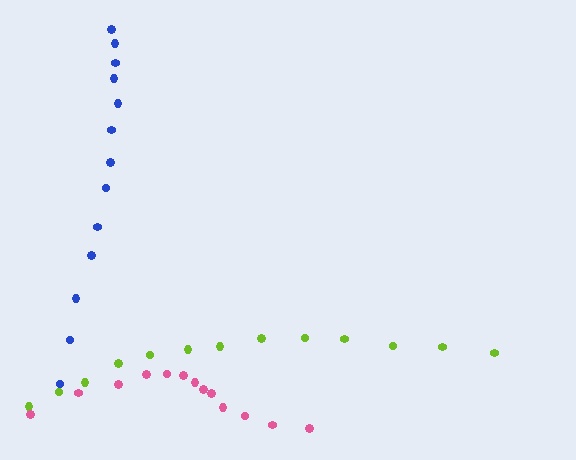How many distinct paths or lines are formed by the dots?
There are 3 distinct paths.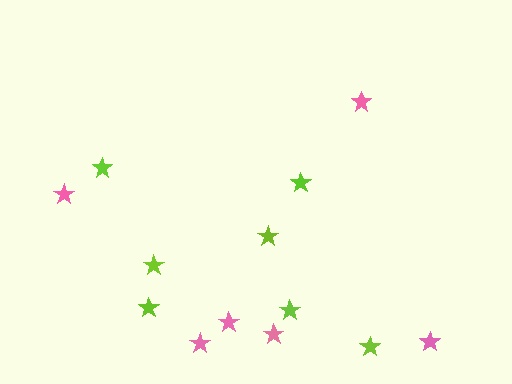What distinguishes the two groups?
There are 2 groups: one group of pink stars (6) and one group of lime stars (7).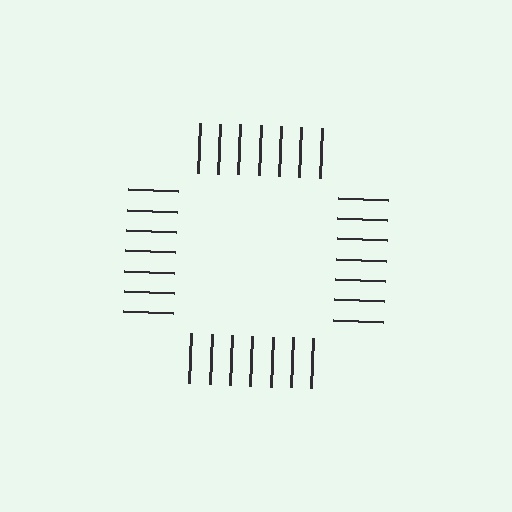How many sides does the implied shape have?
4 sides — the line-ends trace a square.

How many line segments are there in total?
28 — 7 along each of the 4 edges.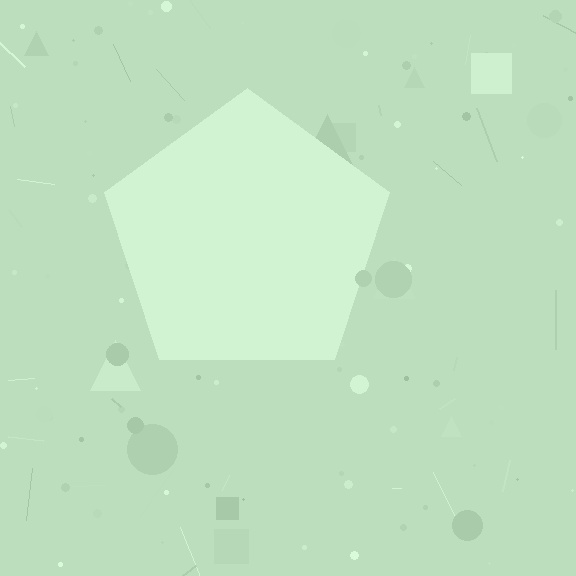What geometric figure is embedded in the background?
A pentagon is embedded in the background.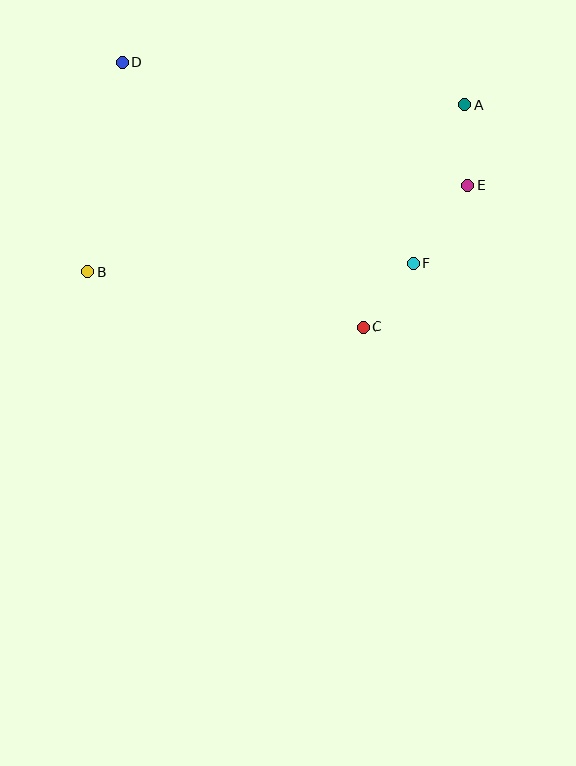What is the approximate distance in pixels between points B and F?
The distance between B and F is approximately 326 pixels.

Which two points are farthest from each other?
Points A and B are farthest from each other.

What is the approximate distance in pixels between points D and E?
The distance between D and E is approximately 366 pixels.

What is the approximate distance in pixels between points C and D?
The distance between C and D is approximately 357 pixels.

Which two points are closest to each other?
Points A and E are closest to each other.